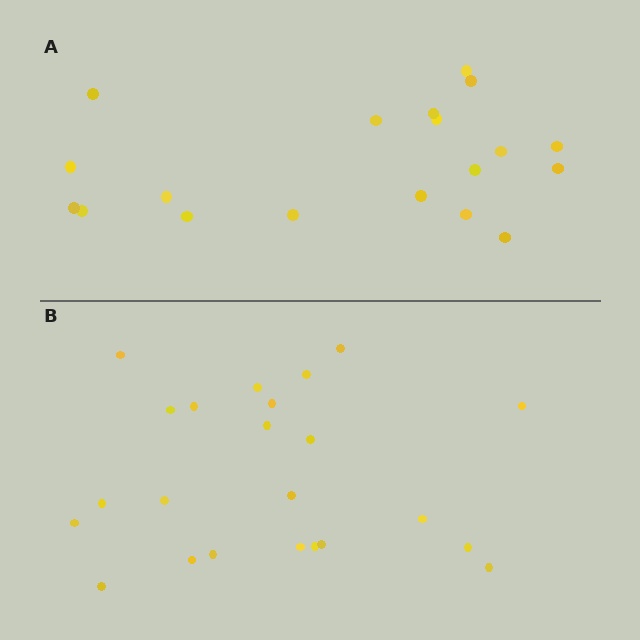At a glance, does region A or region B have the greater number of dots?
Region B (the bottom region) has more dots.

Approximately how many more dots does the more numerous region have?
Region B has about 4 more dots than region A.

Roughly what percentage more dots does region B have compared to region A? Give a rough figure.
About 20% more.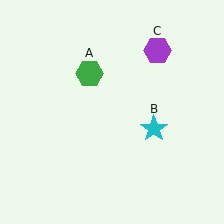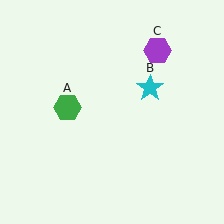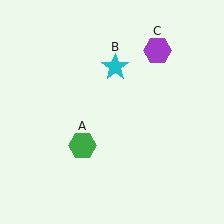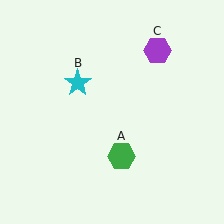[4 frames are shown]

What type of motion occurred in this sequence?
The green hexagon (object A), cyan star (object B) rotated counterclockwise around the center of the scene.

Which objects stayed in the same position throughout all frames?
Purple hexagon (object C) remained stationary.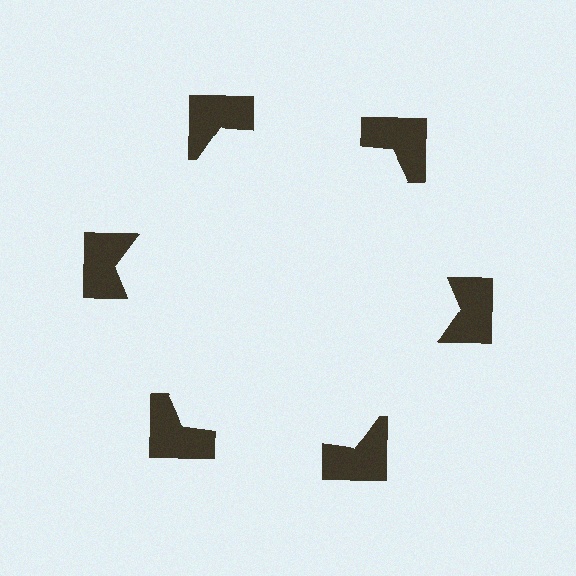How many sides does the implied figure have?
6 sides.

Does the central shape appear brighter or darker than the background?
It typically appears slightly brighter than the background, even though no actual brightness change is drawn.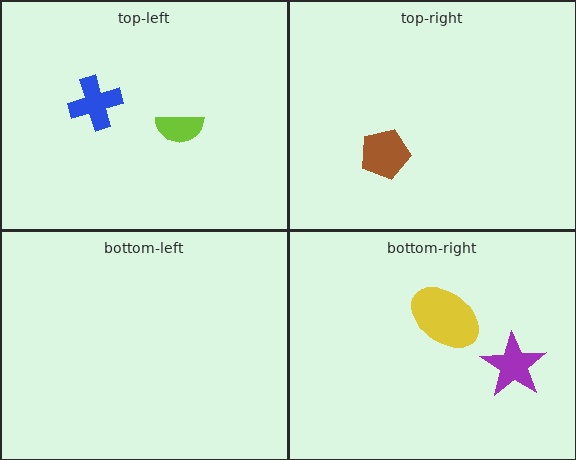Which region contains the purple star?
The bottom-right region.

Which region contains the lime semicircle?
The top-left region.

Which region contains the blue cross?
The top-left region.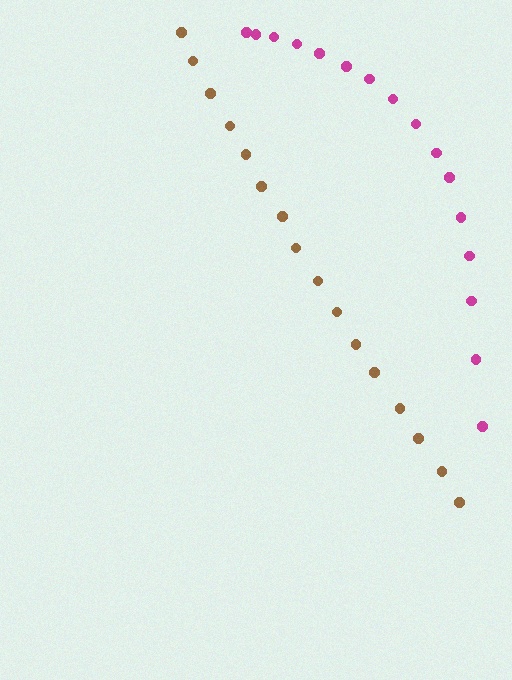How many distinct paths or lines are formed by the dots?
There are 2 distinct paths.